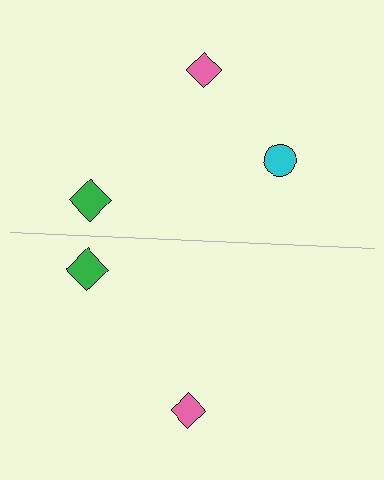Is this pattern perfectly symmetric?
No, the pattern is not perfectly symmetric. A cyan circle is missing from the bottom side.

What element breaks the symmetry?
A cyan circle is missing from the bottom side.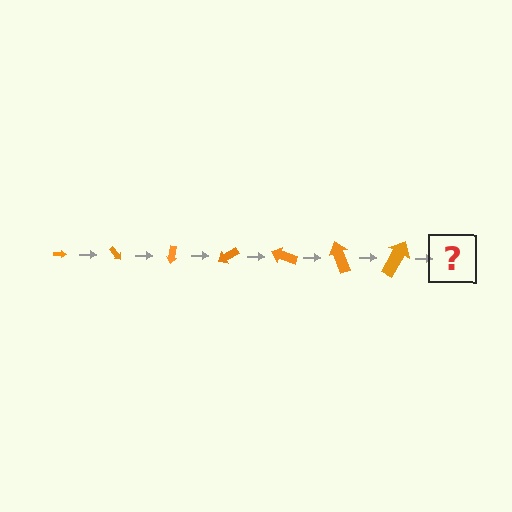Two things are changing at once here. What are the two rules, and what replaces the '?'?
The two rules are that the arrow grows larger each step and it rotates 50 degrees each step. The '?' should be an arrow, larger than the previous one and rotated 350 degrees from the start.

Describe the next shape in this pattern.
It should be an arrow, larger than the previous one and rotated 350 degrees from the start.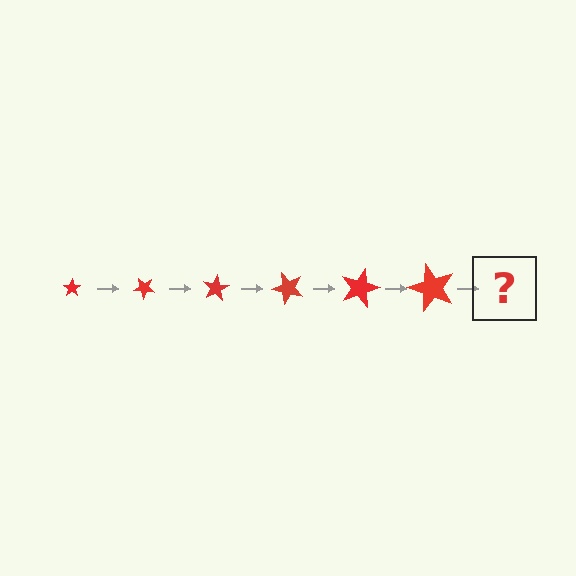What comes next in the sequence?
The next element should be a star, larger than the previous one and rotated 240 degrees from the start.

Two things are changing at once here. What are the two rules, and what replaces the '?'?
The two rules are that the star grows larger each step and it rotates 40 degrees each step. The '?' should be a star, larger than the previous one and rotated 240 degrees from the start.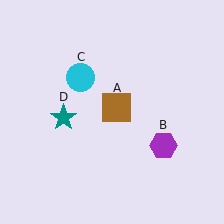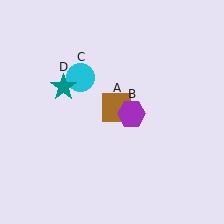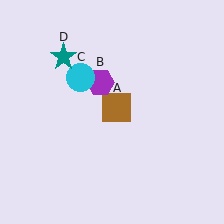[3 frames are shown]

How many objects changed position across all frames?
2 objects changed position: purple hexagon (object B), teal star (object D).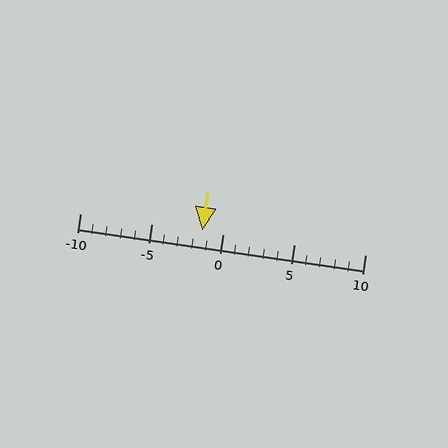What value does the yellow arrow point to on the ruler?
The yellow arrow points to approximately -1.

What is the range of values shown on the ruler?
The ruler shows values from -10 to 10.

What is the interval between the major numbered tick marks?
The major tick marks are spaced 5 units apart.